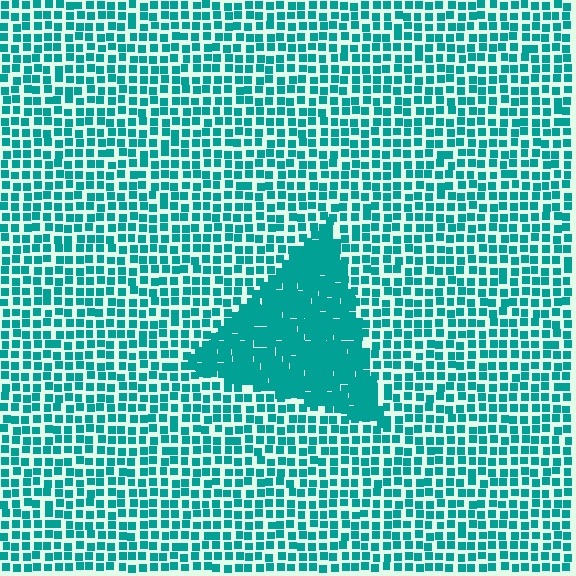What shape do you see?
I see a triangle.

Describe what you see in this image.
The image contains small teal elements arranged at two different densities. A triangle-shaped region is visible where the elements are more densely packed than the surrounding area.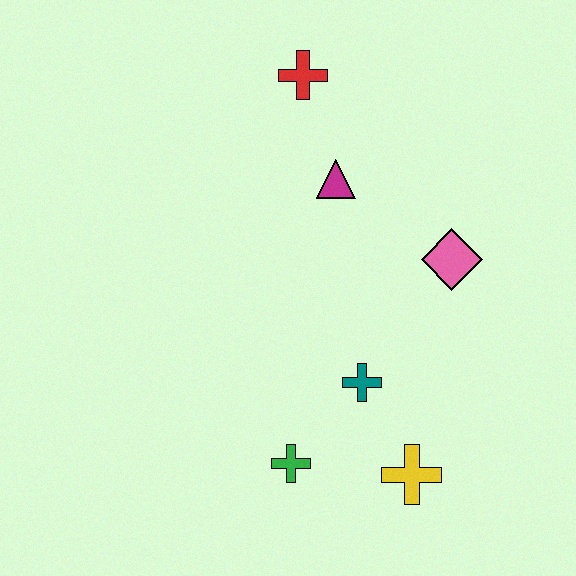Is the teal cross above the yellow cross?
Yes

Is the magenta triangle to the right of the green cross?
Yes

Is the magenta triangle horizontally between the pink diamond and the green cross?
Yes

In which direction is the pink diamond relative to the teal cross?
The pink diamond is above the teal cross.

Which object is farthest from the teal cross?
The red cross is farthest from the teal cross.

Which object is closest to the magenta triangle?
The red cross is closest to the magenta triangle.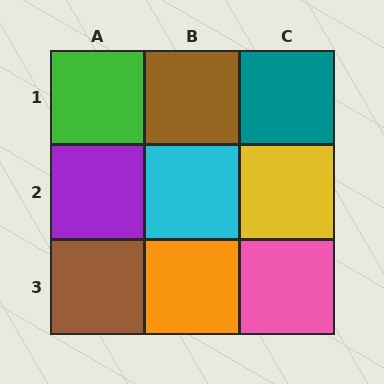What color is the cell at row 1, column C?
Teal.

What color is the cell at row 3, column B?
Orange.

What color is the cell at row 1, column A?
Green.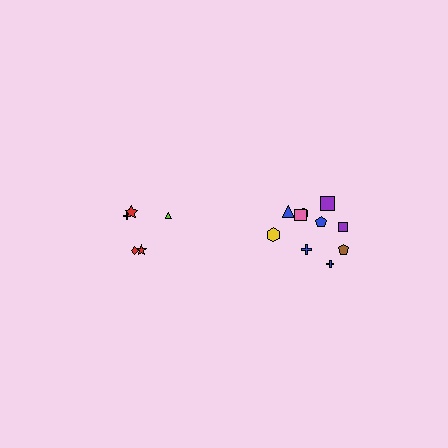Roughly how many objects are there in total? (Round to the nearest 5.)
Roughly 15 objects in total.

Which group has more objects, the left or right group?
The right group.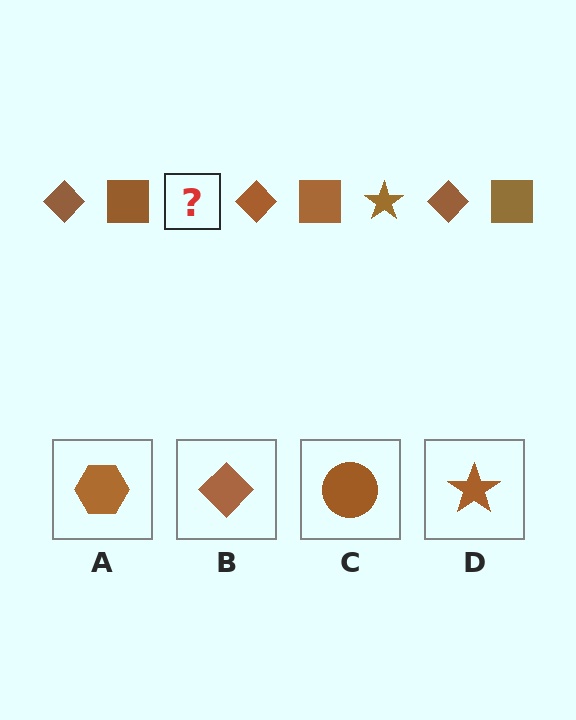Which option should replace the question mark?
Option D.